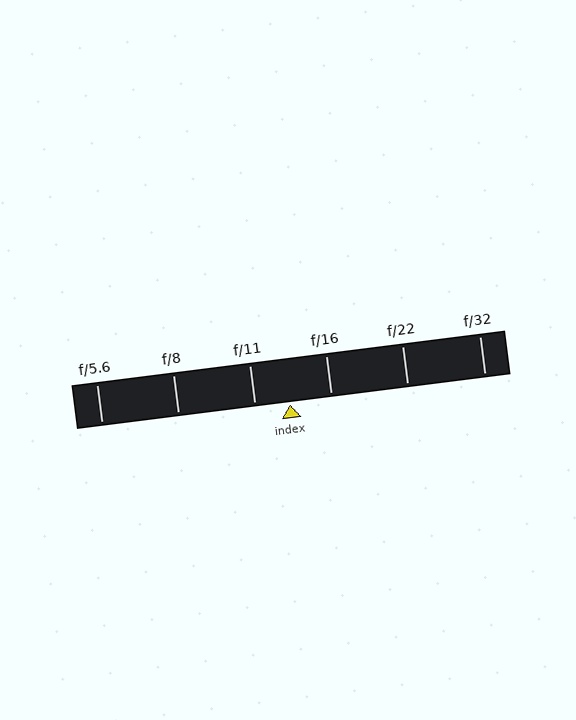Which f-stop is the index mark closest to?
The index mark is closest to f/11.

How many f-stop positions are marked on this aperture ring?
There are 6 f-stop positions marked.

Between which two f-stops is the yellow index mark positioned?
The index mark is between f/11 and f/16.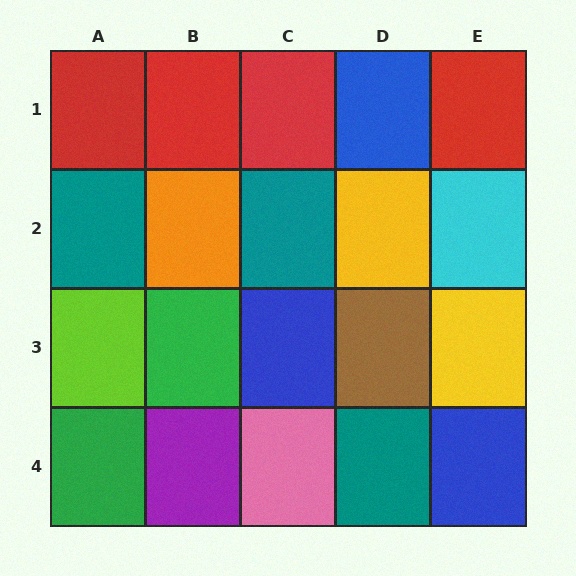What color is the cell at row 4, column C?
Pink.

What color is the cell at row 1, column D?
Blue.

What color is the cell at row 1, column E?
Red.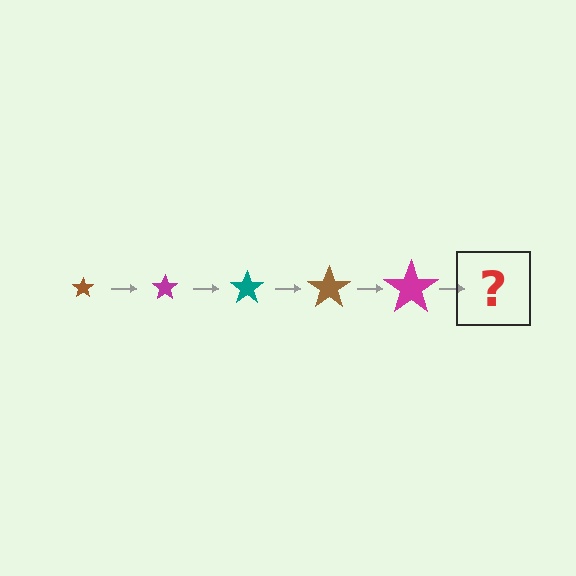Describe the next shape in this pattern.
It should be a teal star, larger than the previous one.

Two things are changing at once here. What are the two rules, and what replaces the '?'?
The two rules are that the star grows larger each step and the color cycles through brown, magenta, and teal. The '?' should be a teal star, larger than the previous one.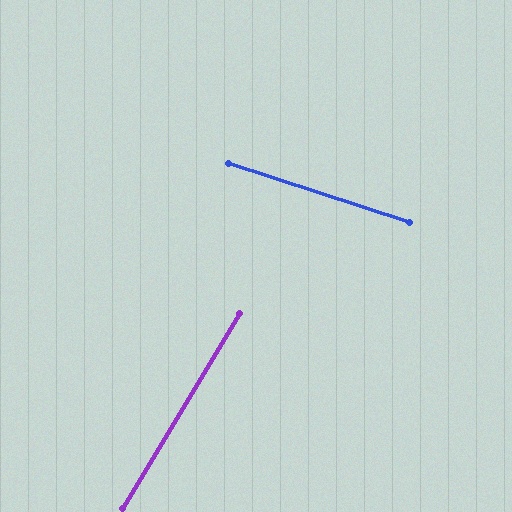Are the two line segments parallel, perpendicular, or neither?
Neither parallel nor perpendicular — they differ by about 77°.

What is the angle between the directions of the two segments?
Approximately 77 degrees.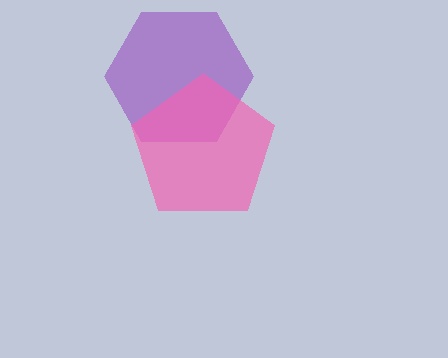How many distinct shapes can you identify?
There are 2 distinct shapes: a purple hexagon, a pink pentagon.